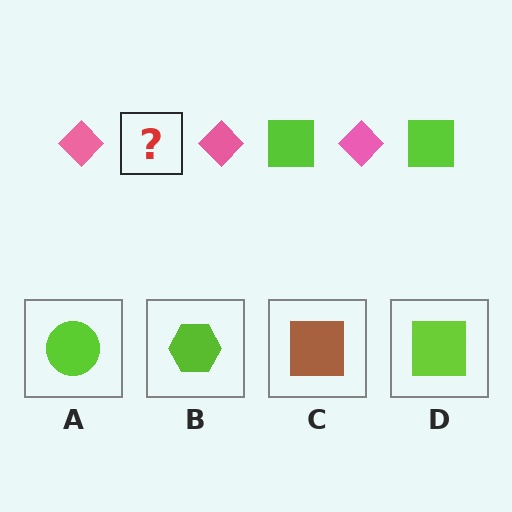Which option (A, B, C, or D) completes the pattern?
D.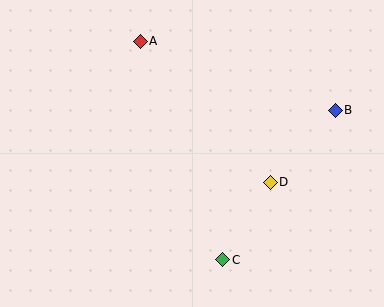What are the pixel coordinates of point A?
Point A is at (140, 41).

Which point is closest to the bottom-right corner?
Point C is closest to the bottom-right corner.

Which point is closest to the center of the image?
Point D at (270, 182) is closest to the center.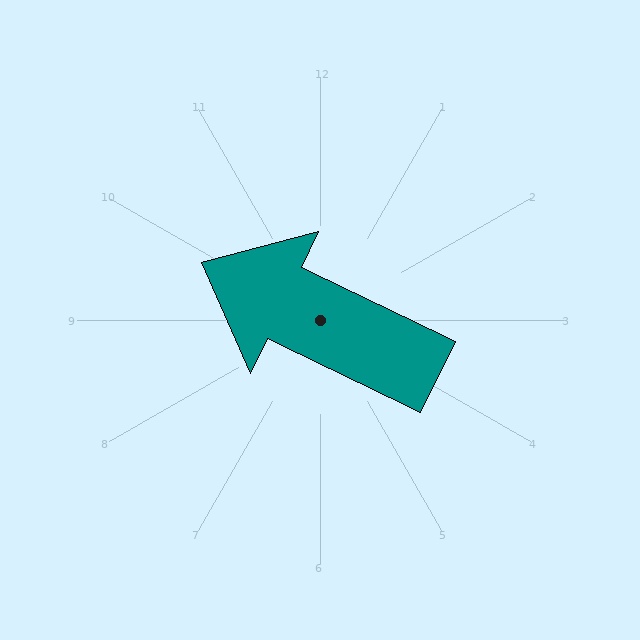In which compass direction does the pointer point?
Northwest.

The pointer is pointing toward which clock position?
Roughly 10 o'clock.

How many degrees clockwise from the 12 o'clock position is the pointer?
Approximately 296 degrees.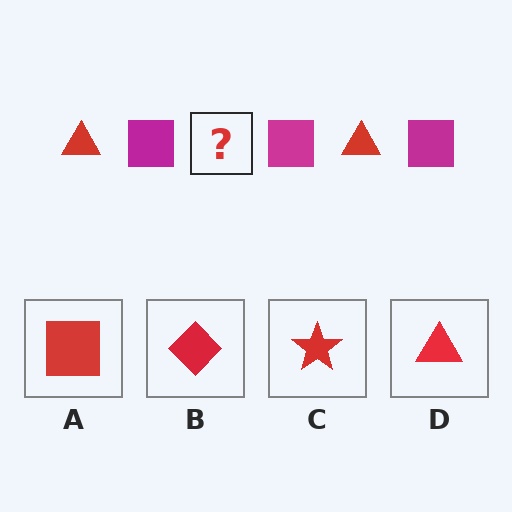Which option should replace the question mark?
Option D.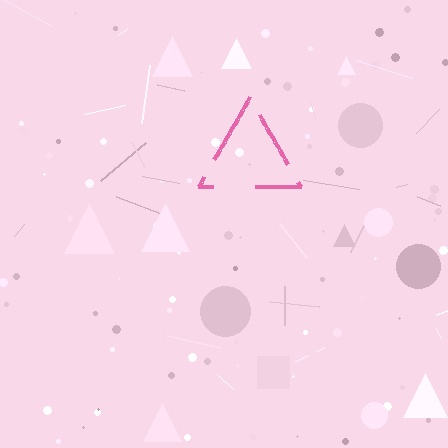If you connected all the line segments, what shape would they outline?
They would outline a triangle.